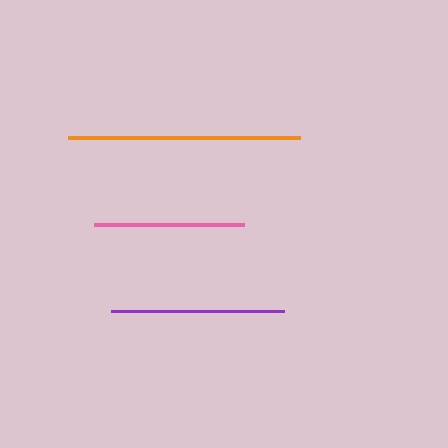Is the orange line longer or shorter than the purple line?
The orange line is longer than the purple line.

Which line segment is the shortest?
The pink line is the shortest at approximately 150 pixels.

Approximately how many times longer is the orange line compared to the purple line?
The orange line is approximately 1.3 times the length of the purple line.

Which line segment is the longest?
The orange line is the longest at approximately 232 pixels.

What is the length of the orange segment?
The orange segment is approximately 232 pixels long.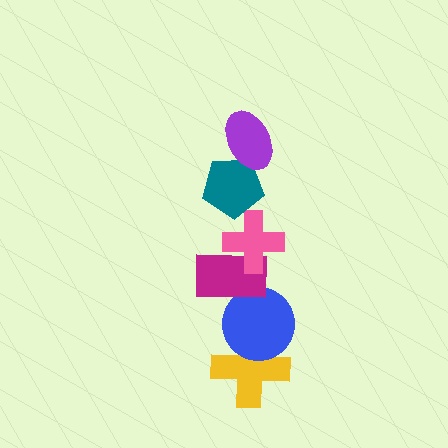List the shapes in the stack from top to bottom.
From top to bottom: the purple ellipse, the teal pentagon, the pink cross, the magenta rectangle, the blue circle, the yellow cross.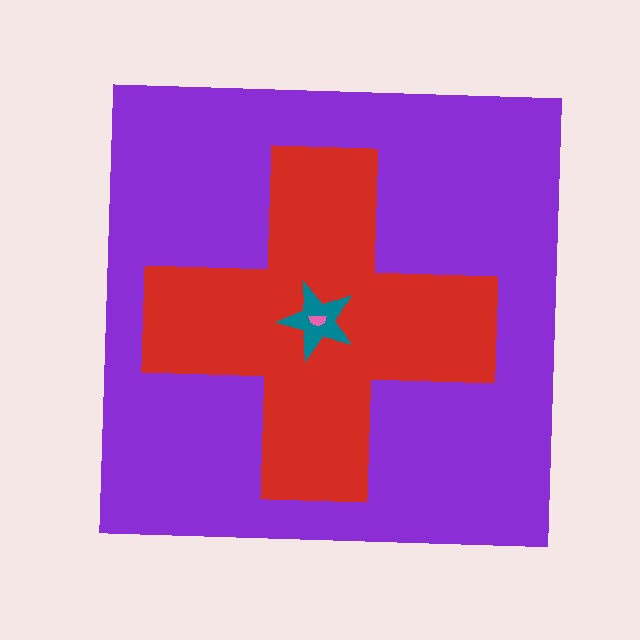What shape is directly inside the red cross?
The teal star.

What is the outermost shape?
The purple square.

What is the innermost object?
The pink semicircle.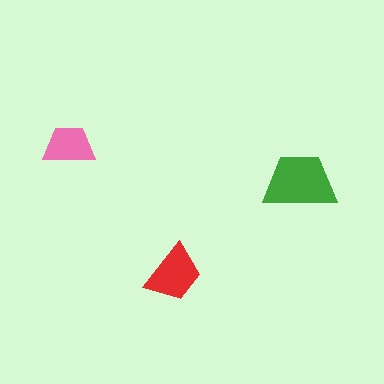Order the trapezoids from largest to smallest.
the green one, the red one, the pink one.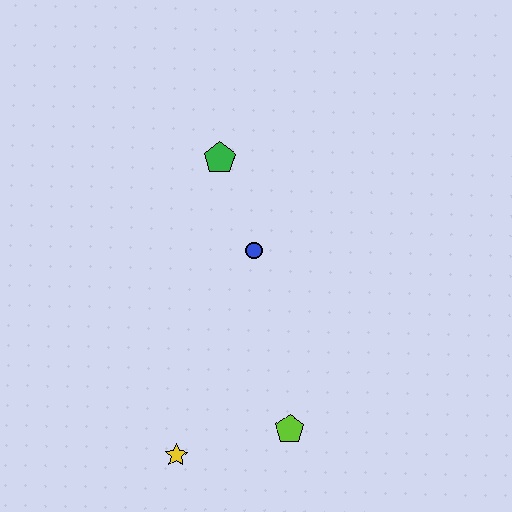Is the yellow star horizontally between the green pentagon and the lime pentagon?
No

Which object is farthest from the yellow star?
The green pentagon is farthest from the yellow star.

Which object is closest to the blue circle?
The green pentagon is closest to the blue circle.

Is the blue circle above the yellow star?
Yes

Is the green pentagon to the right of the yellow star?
Yes